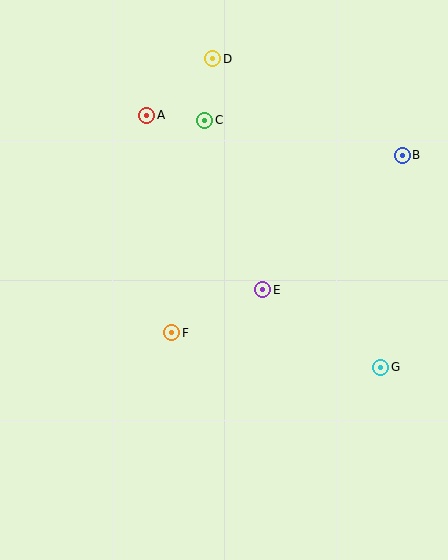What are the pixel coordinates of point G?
Point G is at (381, 367).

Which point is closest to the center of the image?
Point E at (263, 290) is closest to the center.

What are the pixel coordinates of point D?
Point D is at (213, 59).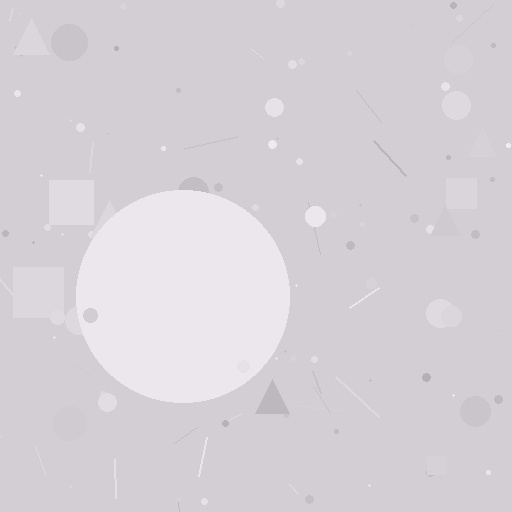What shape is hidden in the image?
A circle is hidden in the image.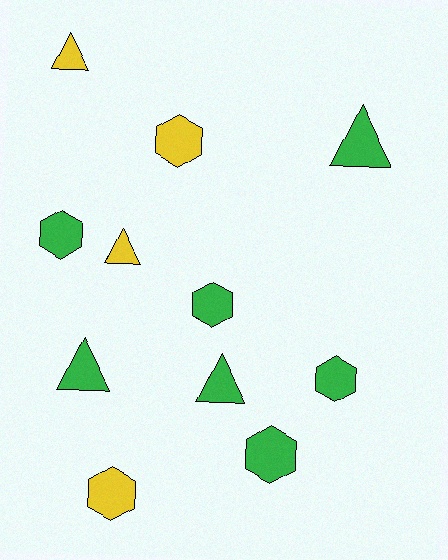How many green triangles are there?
There are 3 green triangles.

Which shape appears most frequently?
Hexagon, with 6 objects.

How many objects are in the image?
There are 11 objects.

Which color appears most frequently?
Green, with 7 objects.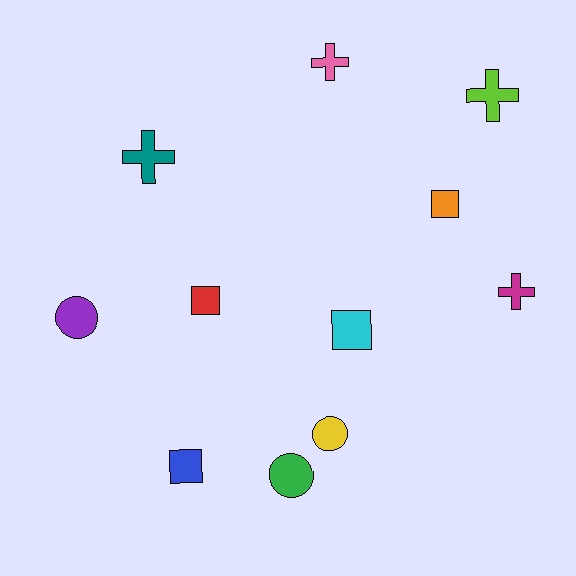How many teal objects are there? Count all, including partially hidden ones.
There is 1 teal object.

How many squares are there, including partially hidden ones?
There are 4 squares.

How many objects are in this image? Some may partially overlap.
There are 11 objects.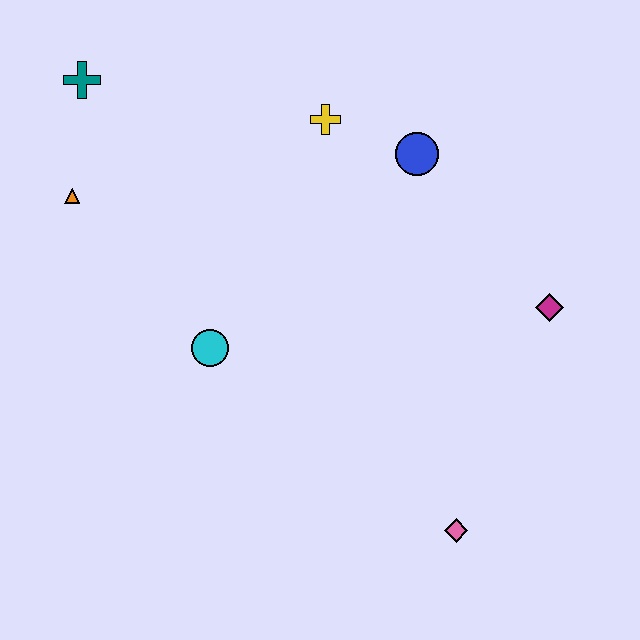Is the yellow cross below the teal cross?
Yes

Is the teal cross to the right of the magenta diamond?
No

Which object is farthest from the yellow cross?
The pink diamond is farthest from the yellow cross.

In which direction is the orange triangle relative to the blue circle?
The orange triangle is to the left of the blue circle.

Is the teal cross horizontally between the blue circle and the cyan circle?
No